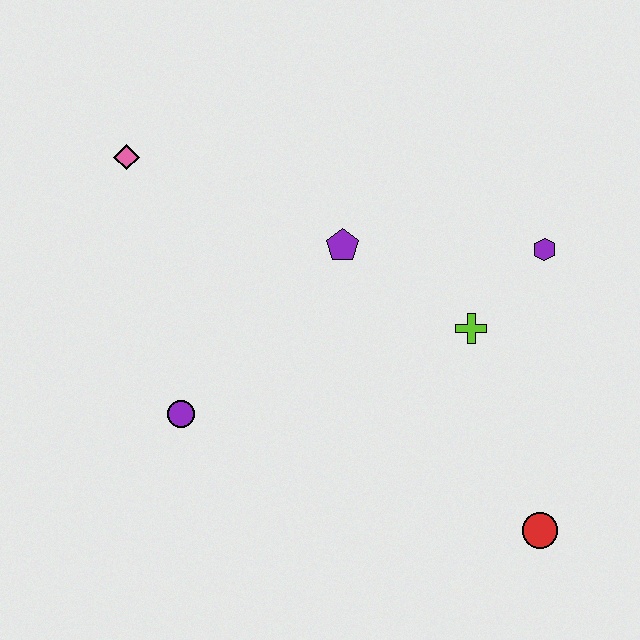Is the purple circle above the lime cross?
No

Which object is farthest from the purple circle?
The purple hexagon is farthest from the purple circle.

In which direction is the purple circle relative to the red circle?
The purple circle is to the left of the red circle.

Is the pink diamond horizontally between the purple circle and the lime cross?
No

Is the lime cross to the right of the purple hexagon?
No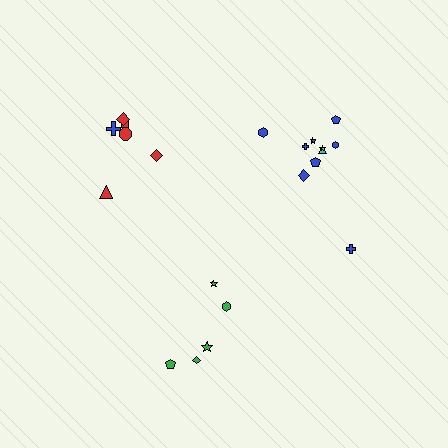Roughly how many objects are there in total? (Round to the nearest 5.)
Roughly 20 objects in total.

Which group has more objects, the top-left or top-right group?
The top-right group.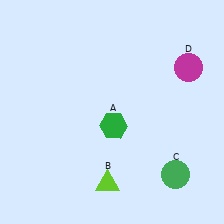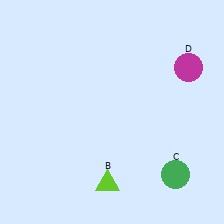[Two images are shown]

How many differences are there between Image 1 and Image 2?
There is 1 difference between the two images.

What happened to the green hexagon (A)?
The green hexagon (A) was removed in Image 2. It was in the bottom-right area of Image 1.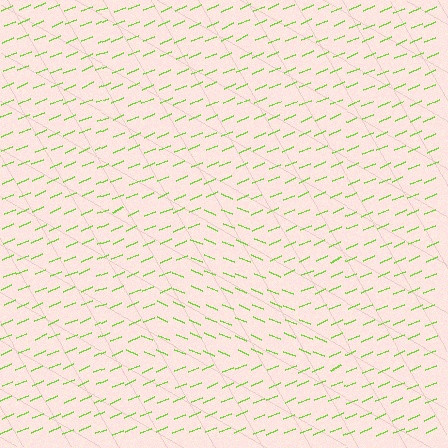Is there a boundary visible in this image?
Yes, there is a texture boundary formed by a change in line orientation.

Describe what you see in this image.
The image is filled with small lime line segments. A triangle region in the image has lines oriented differently from the surrounding lines, creating a visible texture boundary.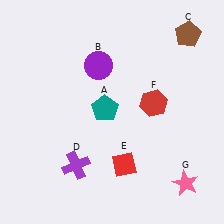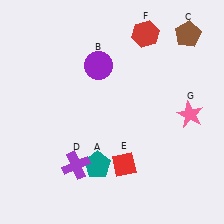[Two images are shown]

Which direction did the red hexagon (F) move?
The red hexagon (F) moved up.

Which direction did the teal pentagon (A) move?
The teal pentagon (A) moved down.